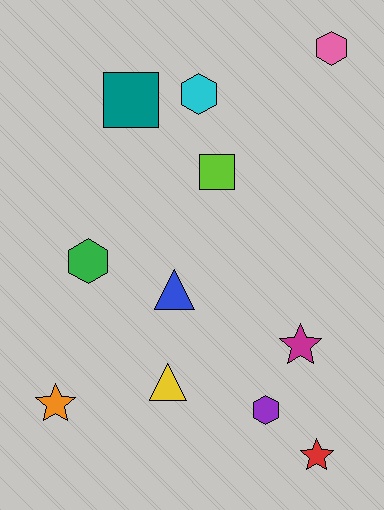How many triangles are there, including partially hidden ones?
There are 2 triangles.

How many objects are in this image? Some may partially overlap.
There are 11 objects.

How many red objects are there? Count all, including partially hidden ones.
There is 1 red object.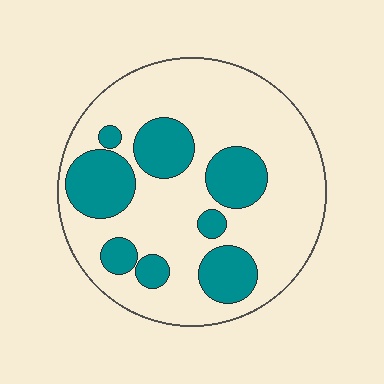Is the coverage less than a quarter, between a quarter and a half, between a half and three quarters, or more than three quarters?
Between a quarter and a half.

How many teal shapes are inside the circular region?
8.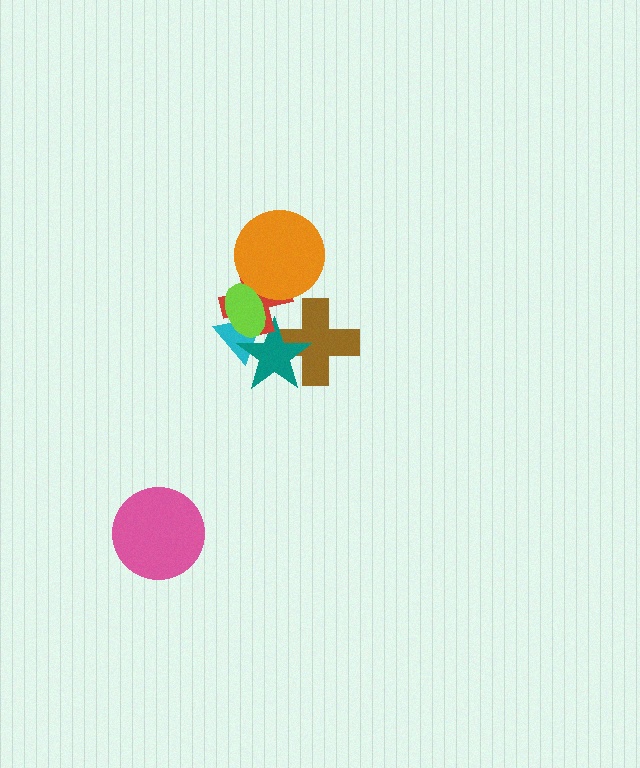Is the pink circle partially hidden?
No, no other shape covers it.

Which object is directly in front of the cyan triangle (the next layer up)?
The teal star is directly in front of the cyan triangle.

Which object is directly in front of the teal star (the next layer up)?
The red cross is directly in front of the teal star.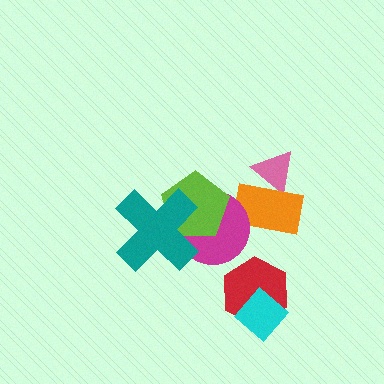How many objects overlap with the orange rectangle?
2 objects overlap with the orange rectangle.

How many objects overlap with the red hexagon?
1 object overlaps with the red hexagon.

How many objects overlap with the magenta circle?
3 objects overlap with the magenta circle.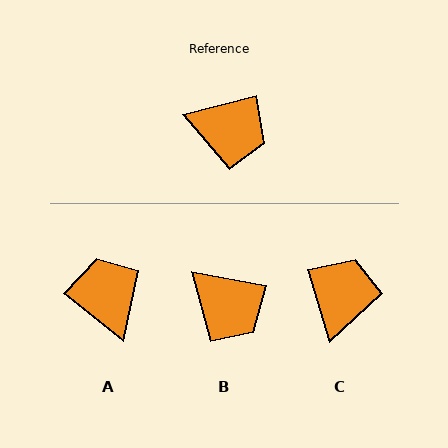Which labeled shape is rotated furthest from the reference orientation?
A, about 127 degrees away.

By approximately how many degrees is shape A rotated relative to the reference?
Approximately 127 degrees counter-clockwise.